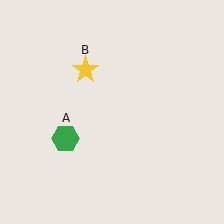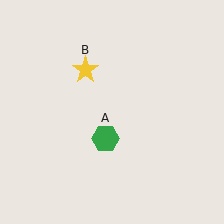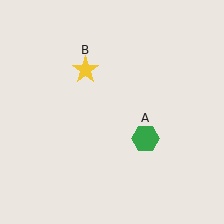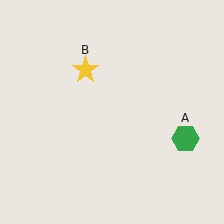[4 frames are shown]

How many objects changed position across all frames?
1 object changed position: green hexagon (object A).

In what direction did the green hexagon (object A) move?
The green hexagon (object A) moved right.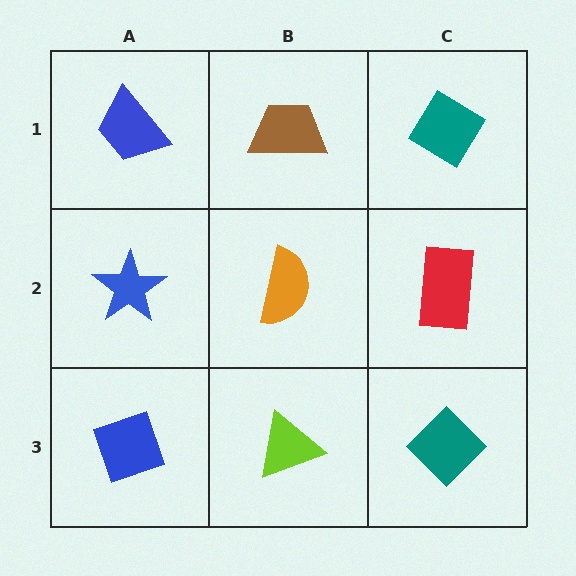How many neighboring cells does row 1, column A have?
2.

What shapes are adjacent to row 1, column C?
A red rectangle (row 2, column C), a brown trapezoid (row 1, column B).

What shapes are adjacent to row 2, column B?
A brown trapezoid (row 1, column B), a lime triangle (row 3, column B), a blue star (row 2, column A), a red rectangle (row 2, column C).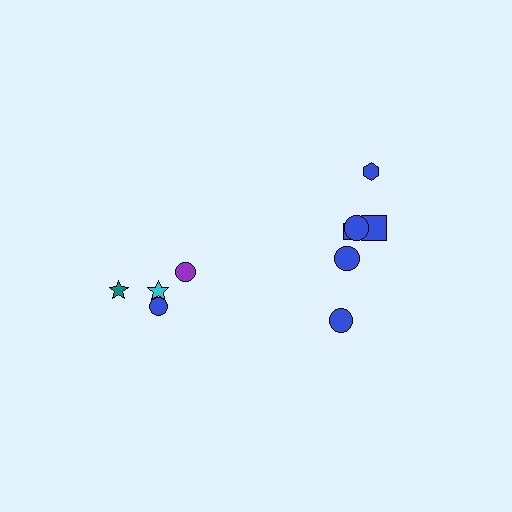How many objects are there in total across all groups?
There are 10 objects.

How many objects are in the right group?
There are 6 objects.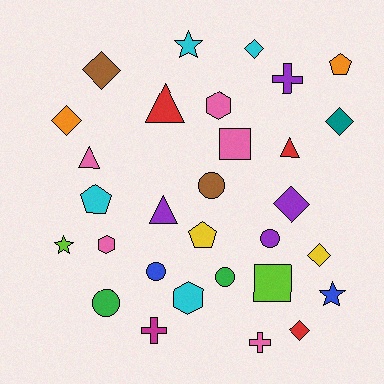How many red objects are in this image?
There are 3 red objects.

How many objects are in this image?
There are 30 objects.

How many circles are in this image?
There are 5 circles.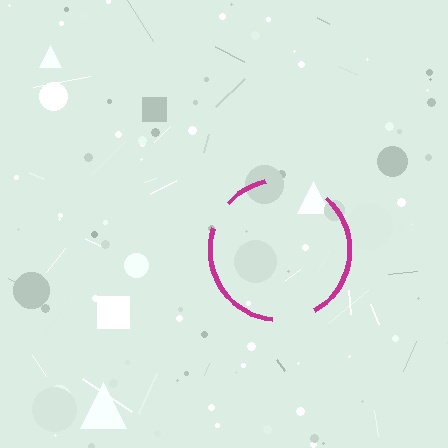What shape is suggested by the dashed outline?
The dashed outline suggests a circle.